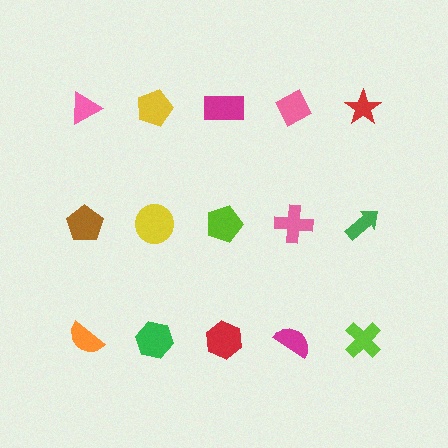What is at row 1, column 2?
A yellow pentagon.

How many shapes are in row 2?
5 shapes.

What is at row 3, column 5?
A lime cross.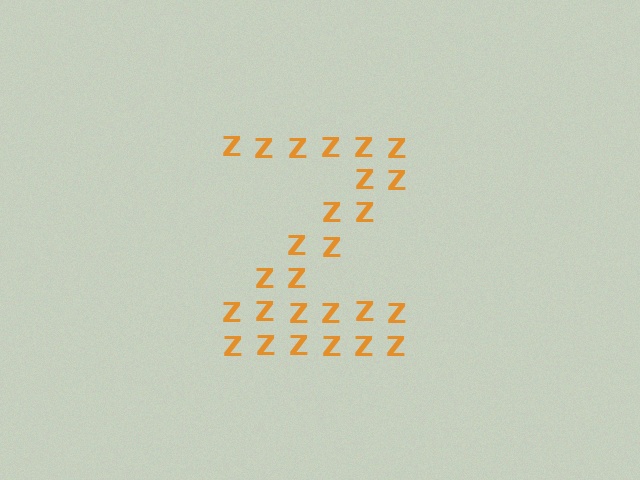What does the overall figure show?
The overall figure shows the letter Z.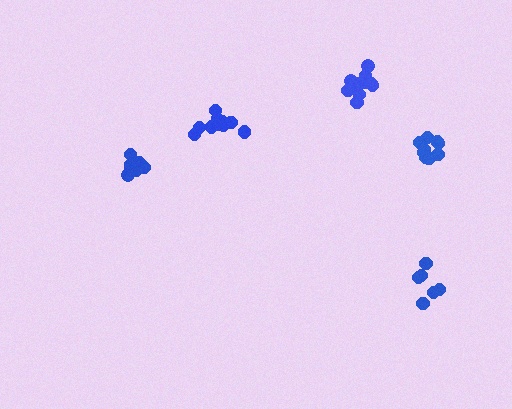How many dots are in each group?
Group 1: 6 dots, Group 2: 11 dots, Group 3: 10 dots, Group 4: 9 dots, Group 5: 8 dots (44 total).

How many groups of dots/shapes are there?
There are 5 groups.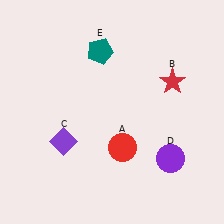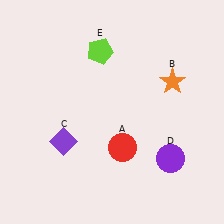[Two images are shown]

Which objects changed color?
B changed from red to orange. E changed from teal to lime.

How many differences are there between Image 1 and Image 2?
There are 2 differences between the two images.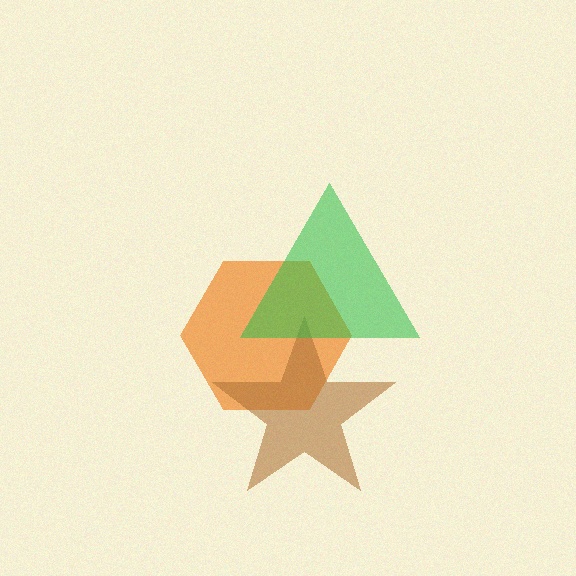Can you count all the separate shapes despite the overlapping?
Yes, there are 3 separate shapes.